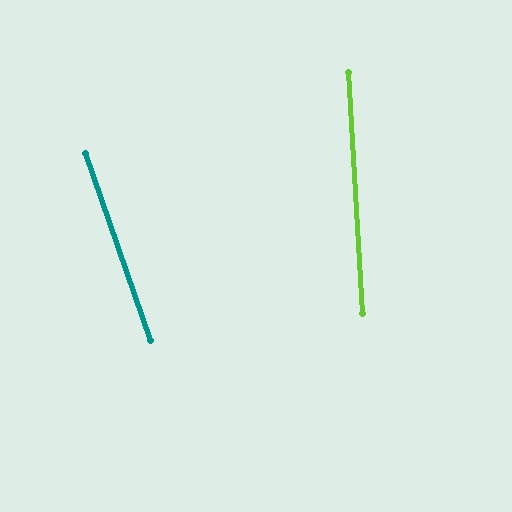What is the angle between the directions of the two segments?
Approximately 16 degrees.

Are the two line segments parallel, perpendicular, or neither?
Neither parallel nor perpendicular — they differ by about 16°.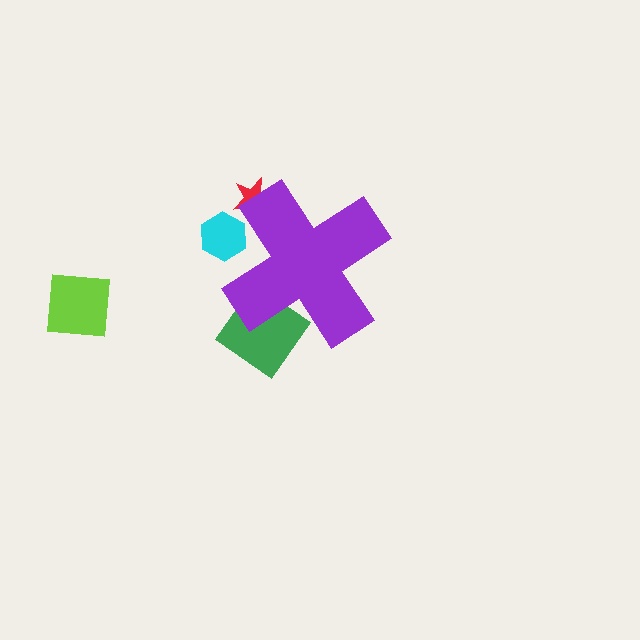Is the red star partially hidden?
Yes, the red star is partially hidden behind the purple cross.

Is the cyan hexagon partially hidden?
Yes, the cyan hexagon is partially hidden behind the purple cross.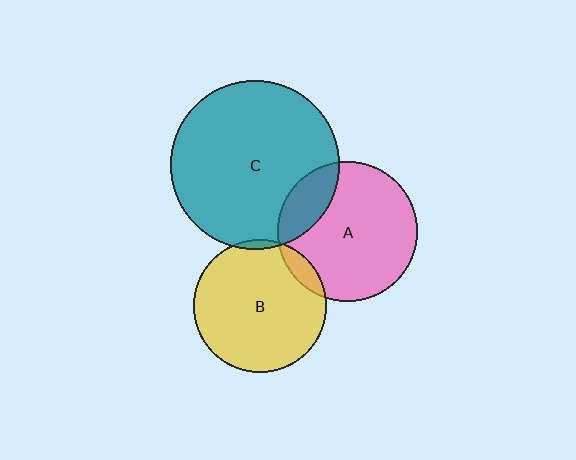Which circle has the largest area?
Circle C (teal).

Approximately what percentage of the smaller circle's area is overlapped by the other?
Approximately 10%.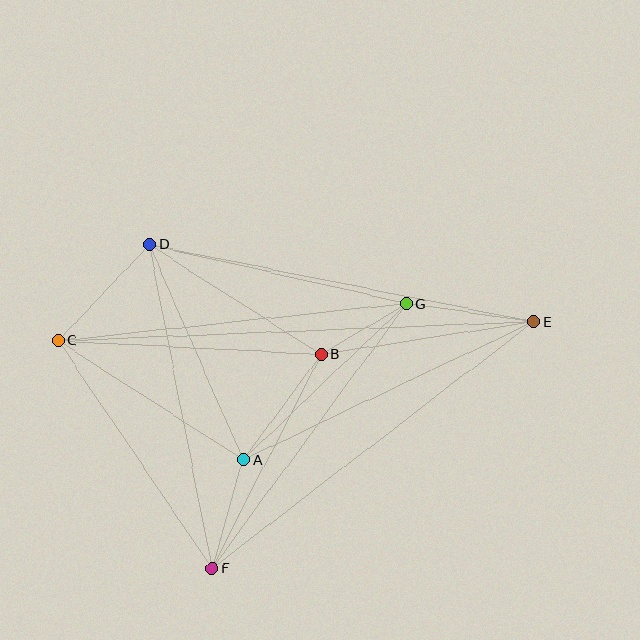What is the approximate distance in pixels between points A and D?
The distance between A and D is approximately 235 pixels.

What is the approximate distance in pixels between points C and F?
The distance between C and F is approximately 275 pixels.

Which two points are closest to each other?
Points B and G are closest to each other.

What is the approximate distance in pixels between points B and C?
The distance between B and C is approximately 263 pixels.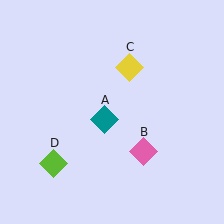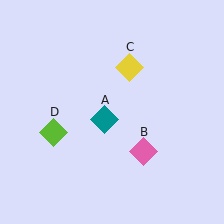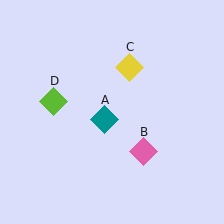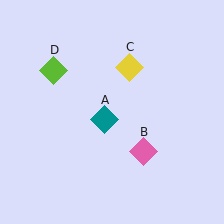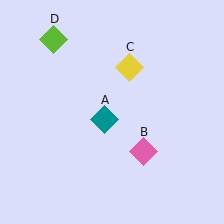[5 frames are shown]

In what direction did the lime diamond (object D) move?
The lime diamond (object D) moved up.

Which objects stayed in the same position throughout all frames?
Teal diamond (object A) and pink diamond (object B) and yellow diamond (object C) remained stationary.